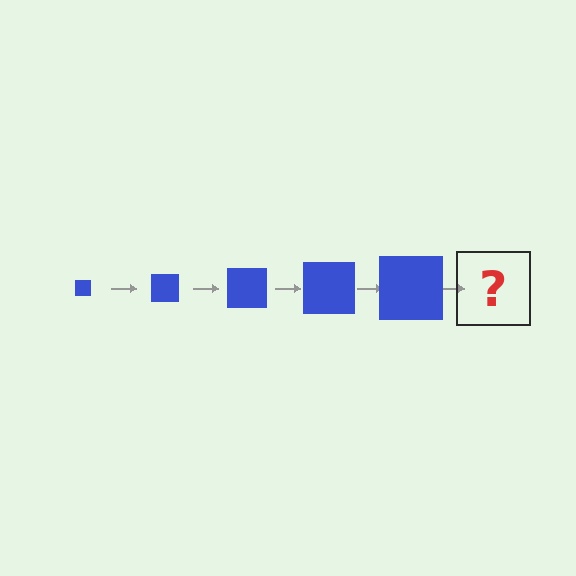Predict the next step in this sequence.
The next step is a blue square, larger than the previous one.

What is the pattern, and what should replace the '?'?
The pattern is that the square gets progressively larger each step. The '?' should be a blue square, larger than the previous one.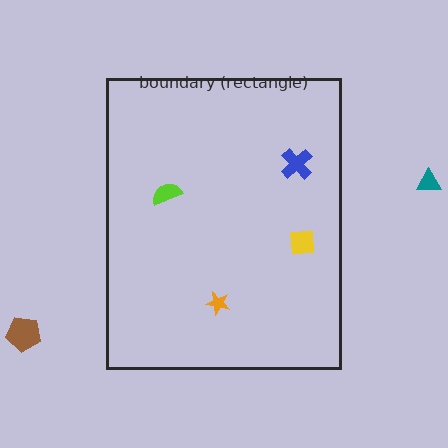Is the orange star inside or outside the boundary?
Inside.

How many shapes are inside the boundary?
4 inside, 2 outside.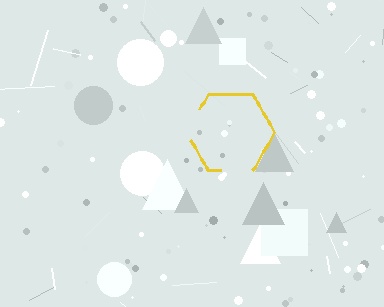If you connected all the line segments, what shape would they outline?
They would outline a hexagon.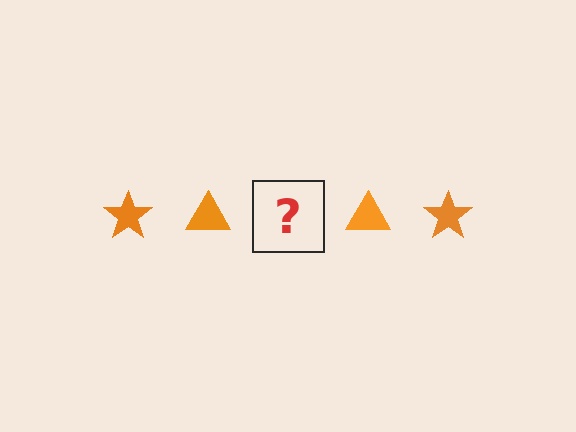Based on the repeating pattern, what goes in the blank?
The blank should be an orange star.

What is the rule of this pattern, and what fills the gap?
The rule is that the pattern cycles through star, triangle shapes in orange. The gap should be filled with an orange star.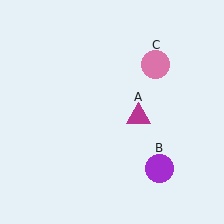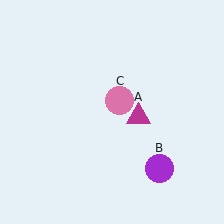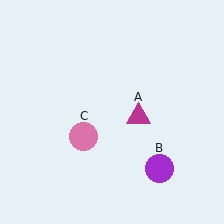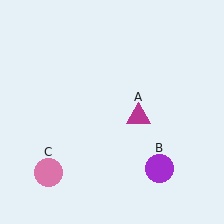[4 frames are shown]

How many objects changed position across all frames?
1 object changed position: pink circle (object C).